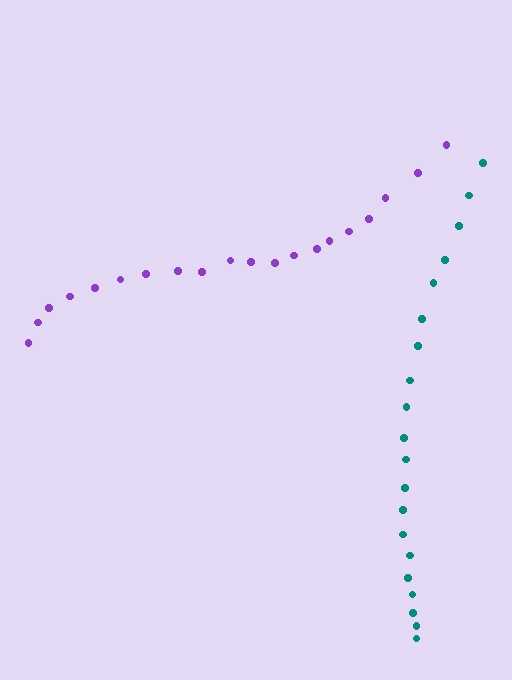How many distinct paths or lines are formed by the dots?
There are 2 distinct paths.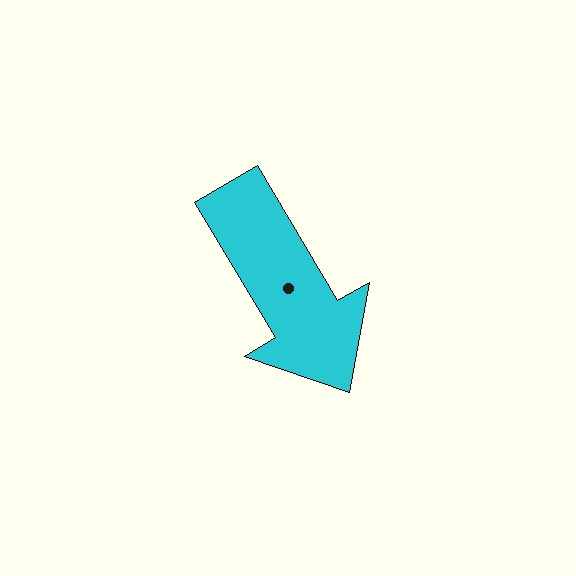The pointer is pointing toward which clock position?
Roughly 5 o'clock.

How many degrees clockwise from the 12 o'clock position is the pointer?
Approximately 149 degrees.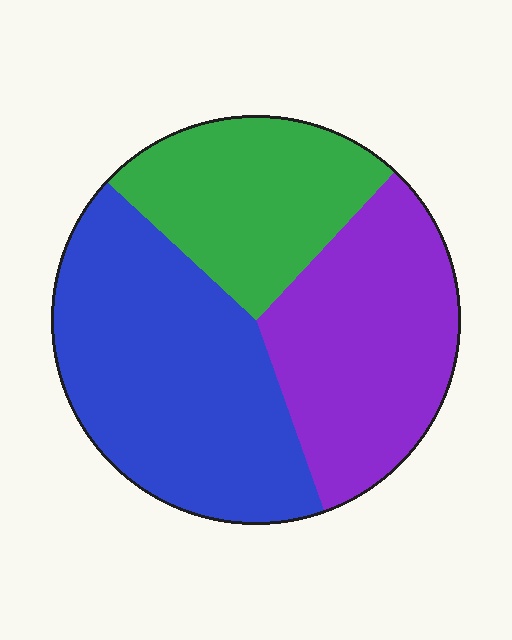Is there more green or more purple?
Purple.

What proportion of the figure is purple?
Purple covers about 30% of the figure.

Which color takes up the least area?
Green, at roughly 25%.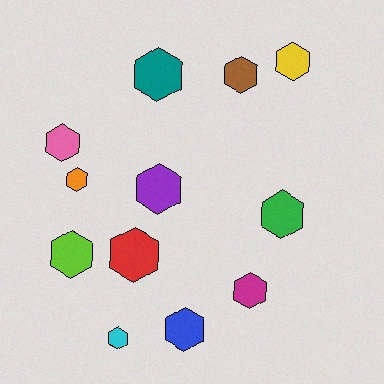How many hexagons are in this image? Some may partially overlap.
There are 12 hexagons.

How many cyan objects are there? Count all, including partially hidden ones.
There is 1 cyan object.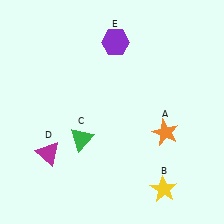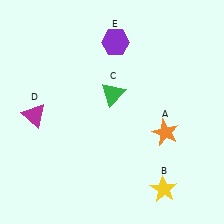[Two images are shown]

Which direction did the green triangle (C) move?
The green triangle (C) moved up.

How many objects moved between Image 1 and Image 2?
2 objects moved between the two images.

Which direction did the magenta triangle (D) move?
The magenta triangle (D) moved up.